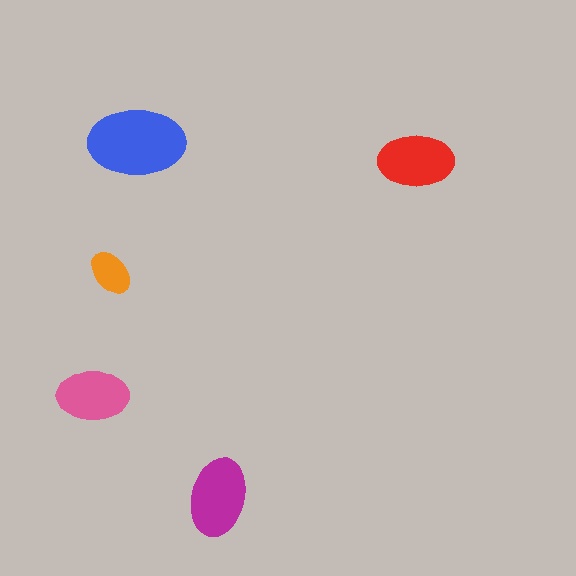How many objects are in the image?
There are 5 objects in the image.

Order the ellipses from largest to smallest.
the blue one, the magenta one, the red one, the pink one, the orange one.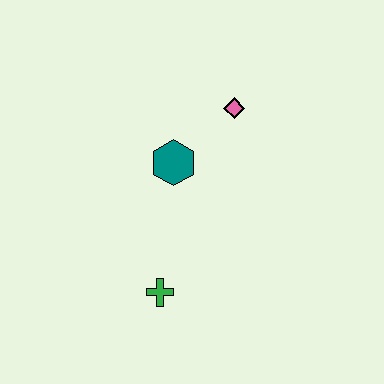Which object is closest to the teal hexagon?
The pink diamond is closest to the teal hexagon.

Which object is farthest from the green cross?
The pink diamond is farthest from the green cross.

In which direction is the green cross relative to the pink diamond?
The green cross is below the pink diamond.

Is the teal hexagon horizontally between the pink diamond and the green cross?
Yes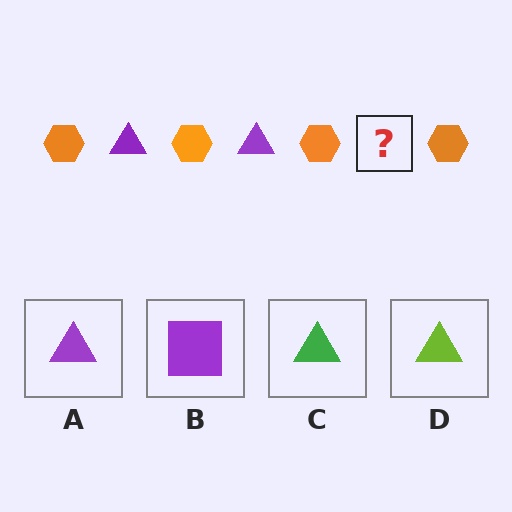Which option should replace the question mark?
Option A.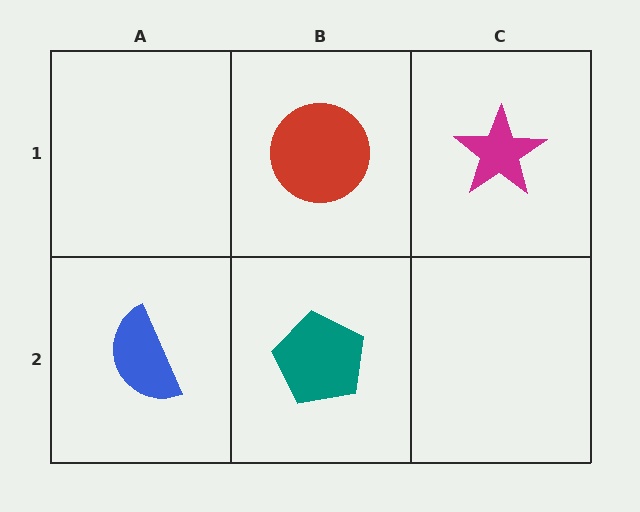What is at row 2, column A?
A blue semicircle.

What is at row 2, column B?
A teal pentagon.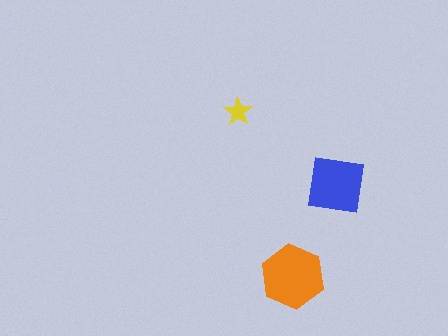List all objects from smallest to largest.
The yellow star, the blue square, the orange hexagon.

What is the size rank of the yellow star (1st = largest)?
3rd.